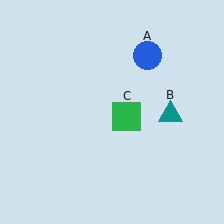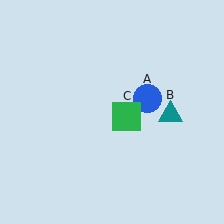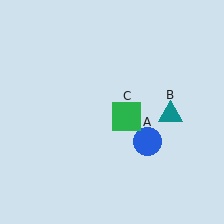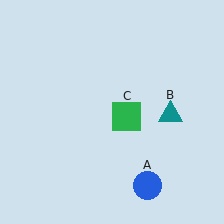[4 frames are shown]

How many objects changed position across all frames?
1 object changed position: blue circle (object A).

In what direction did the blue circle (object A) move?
The blue circle (object A) moved down.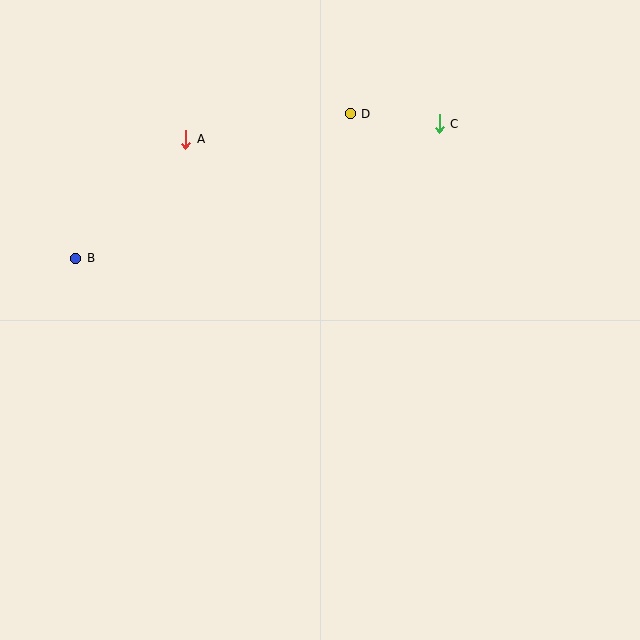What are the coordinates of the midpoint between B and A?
The midpoint between B and A is at (131, 199).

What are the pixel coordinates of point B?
Point B is at (76, 258).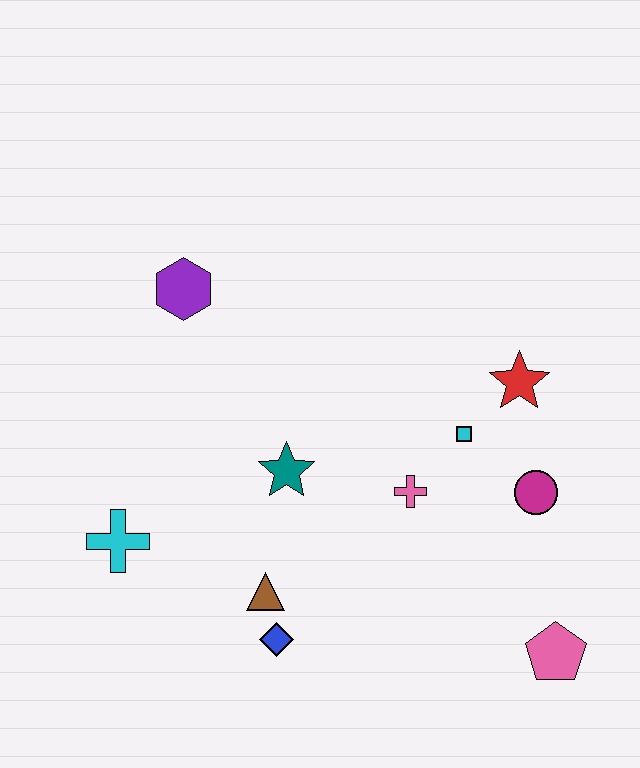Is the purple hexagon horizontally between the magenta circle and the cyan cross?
Yes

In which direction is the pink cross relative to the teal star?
The pink cross is to the right of the teal star.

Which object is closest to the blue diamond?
The brown triangle is closest to the blue diamond.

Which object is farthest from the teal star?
The pink pentagon is farthest from the teal star.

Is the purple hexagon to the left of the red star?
Yes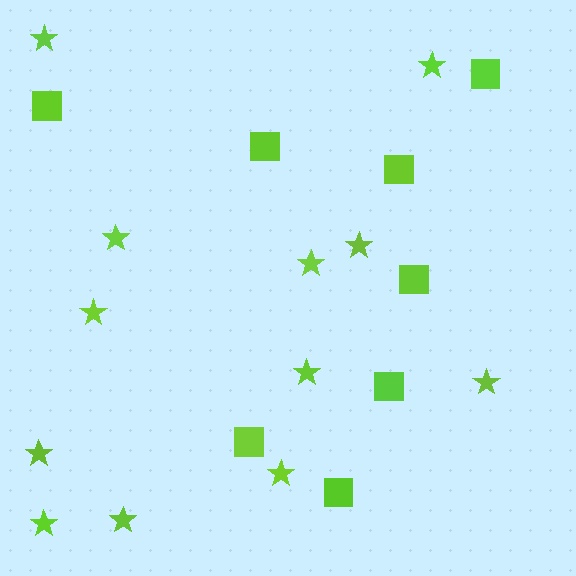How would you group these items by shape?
There are 2 groups: one group of squares (8) and one group of stars (12).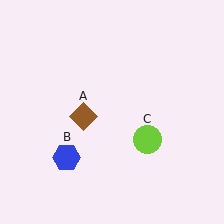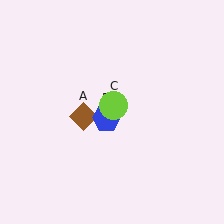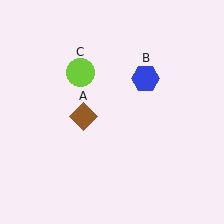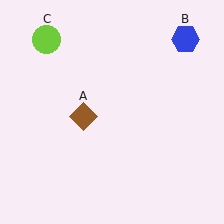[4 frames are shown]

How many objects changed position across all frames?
2 objects changed position: blue hexagon (object B), lime circle (object C).